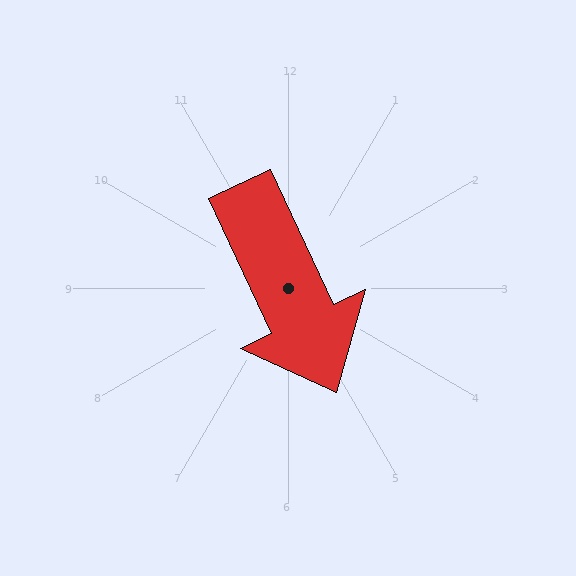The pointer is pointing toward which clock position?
Roughly 5 o'clock.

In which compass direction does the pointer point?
Southeast.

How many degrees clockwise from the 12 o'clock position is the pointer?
Approximately 155 degrees.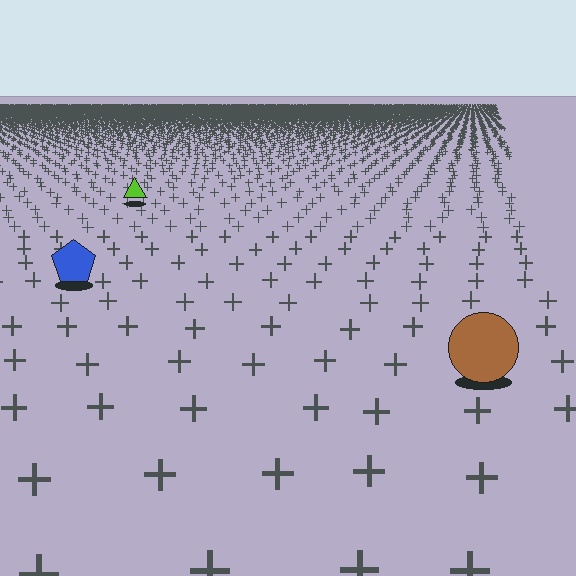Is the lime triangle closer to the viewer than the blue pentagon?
No. The blue pentagon is closer — you can tell from the texture gradient: the ground texture is coarser near it.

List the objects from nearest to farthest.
From nearest to farthest: the brown circle, the blue pentagon, the lime triangle.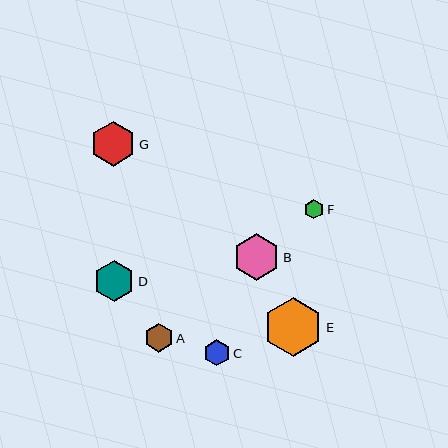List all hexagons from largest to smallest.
From largest to smallest: E, B, G, D, A, C, F.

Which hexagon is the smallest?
Hexagon F is the smallest with a size of approximately 19 pixels.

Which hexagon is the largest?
Hexagon E is the largest with a size of approximately 59 pixels.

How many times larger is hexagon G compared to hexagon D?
Hexagon G is approximately 1.1 times the size of hexagon D.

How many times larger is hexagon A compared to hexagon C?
Hexagon A is approximately 1.1 times the size of hexagon C.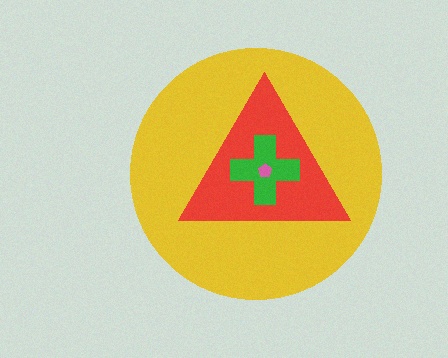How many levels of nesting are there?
4.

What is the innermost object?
The pink pentagon.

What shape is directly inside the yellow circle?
The red triangle.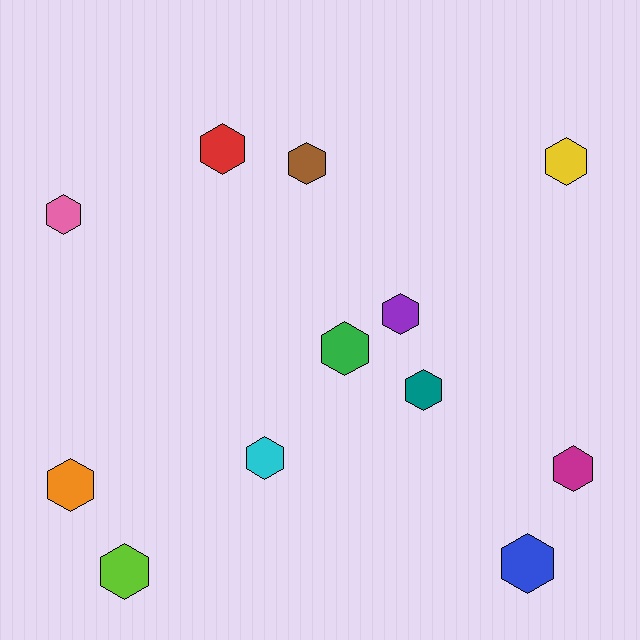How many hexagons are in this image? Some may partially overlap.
There are 12 hexagons.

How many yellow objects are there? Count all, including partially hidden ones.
There is 1 yellow object.